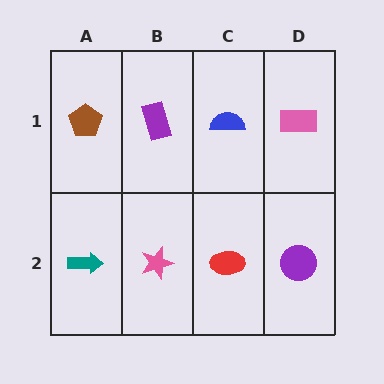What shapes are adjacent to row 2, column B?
A purple rectangle (row 1, column B), a teal arrow (row 2, column A), a red ellipse (row 2, column C).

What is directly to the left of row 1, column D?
A blue semicircle.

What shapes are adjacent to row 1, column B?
A pink star (row 2, column B), a brown pentagon (row 1, column A), a blue semicircle (row 1, column C).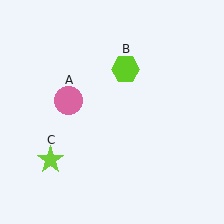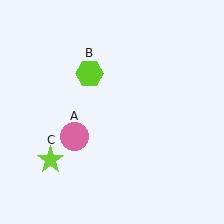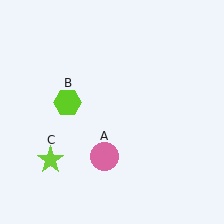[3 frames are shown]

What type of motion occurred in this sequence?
The pink circle (object A), lime hexagon (object B) rotated counterclockwise around the center of the scene.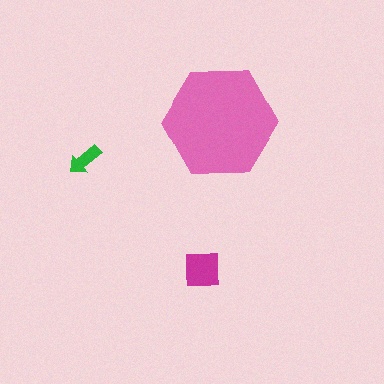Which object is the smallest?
The green arrow.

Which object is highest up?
The pink hexagon is topmost.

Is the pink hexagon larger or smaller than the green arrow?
Larger.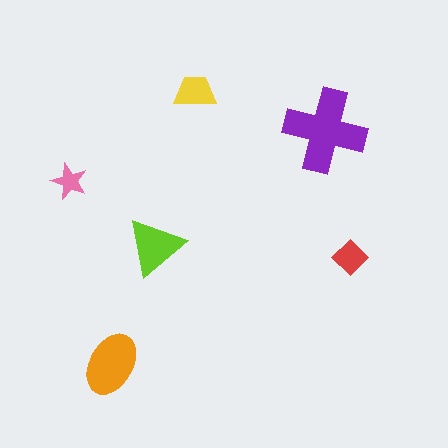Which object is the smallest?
The pink star.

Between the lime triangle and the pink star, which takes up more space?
The lime triangle.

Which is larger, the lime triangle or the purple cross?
The purple cross.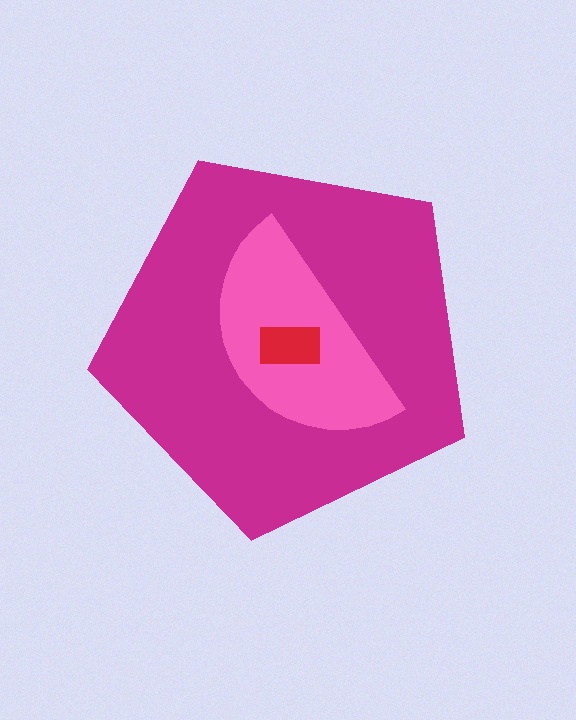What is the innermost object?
The red rectangle.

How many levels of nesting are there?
3.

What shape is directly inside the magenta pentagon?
The pink semicircle.